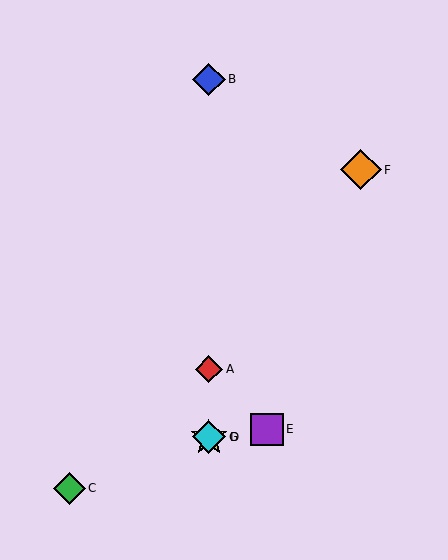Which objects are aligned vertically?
Objects A, B, D, G are aligned vertically.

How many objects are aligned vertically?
4 objects (A, B, D, G) are aligned vertically.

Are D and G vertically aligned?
Yes, both are at x≈209.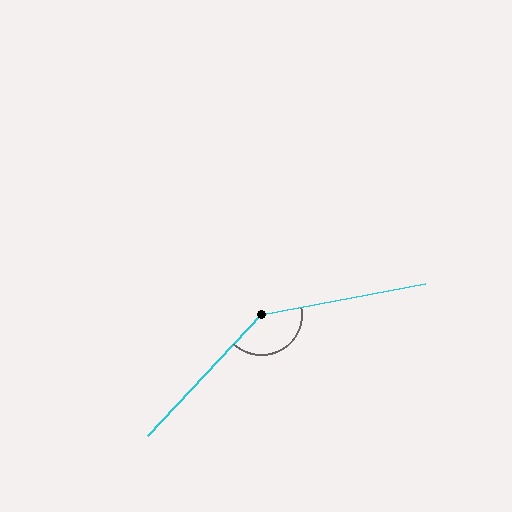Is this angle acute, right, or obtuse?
It is obtuse.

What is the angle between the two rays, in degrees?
Approximately 144 degrees.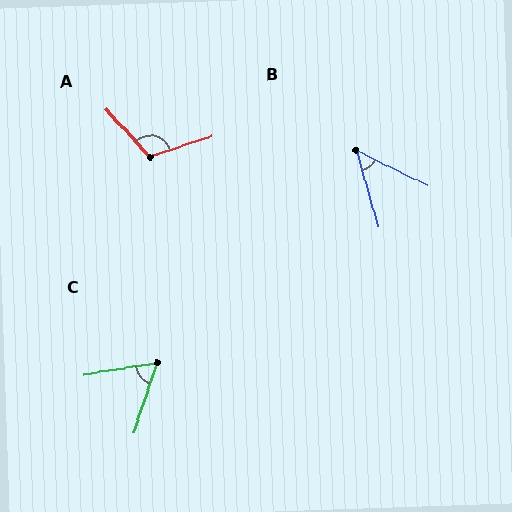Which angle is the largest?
A, at approximately 114 degrees.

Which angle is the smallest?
B, at approximately 48 degrees.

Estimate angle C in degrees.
Approximately 62 degrees.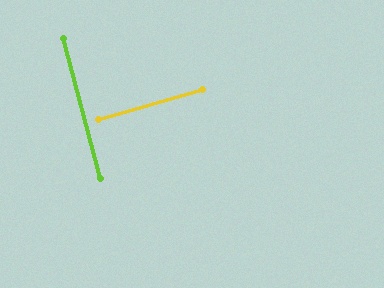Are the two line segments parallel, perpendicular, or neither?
Perpendicular — they meet at approximately 89°.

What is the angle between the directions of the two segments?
Approximately 89 degrees.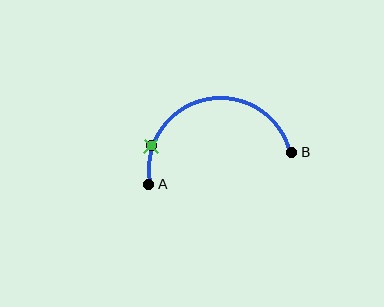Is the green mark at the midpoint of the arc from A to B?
No. The green mark lies on the arc but is closer to endpoint A. The arc midpoint would be at the point on the curve equidistant along the arc from both A and B.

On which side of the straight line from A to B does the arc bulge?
The arc bulges above the straight line connecting A and B.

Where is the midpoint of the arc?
The arc midpoint is the point on the curve farthest from the straight line joining A and B. It sits above that line.